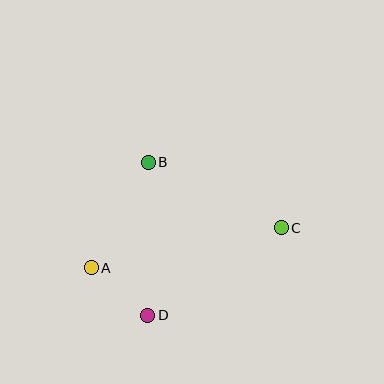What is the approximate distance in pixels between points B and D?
The distance between B and D is approximately 153 pixels.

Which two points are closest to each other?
Points A and D are closest to each other.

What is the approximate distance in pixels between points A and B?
The distance between A and B is approximately 120 pixels.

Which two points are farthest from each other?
Points A and C are farthest from each other.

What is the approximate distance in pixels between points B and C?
The distance between B and C is approximately 148 pixels.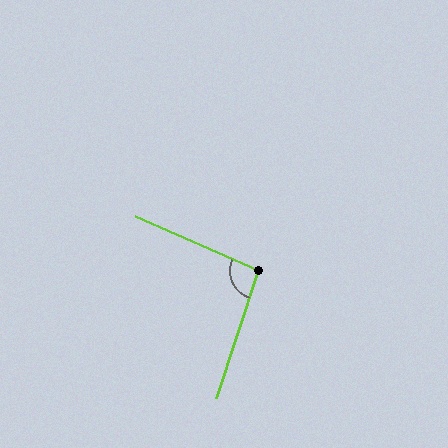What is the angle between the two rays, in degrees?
Approximately 96 degrees.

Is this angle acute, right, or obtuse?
It is obtuse.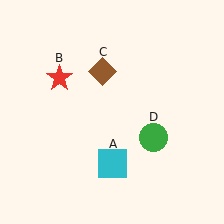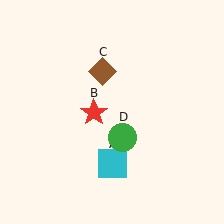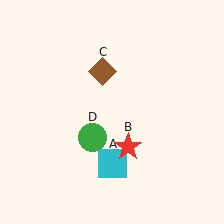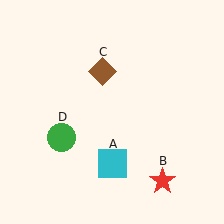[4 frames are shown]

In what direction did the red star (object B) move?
The red star (object B) moved down and to the right.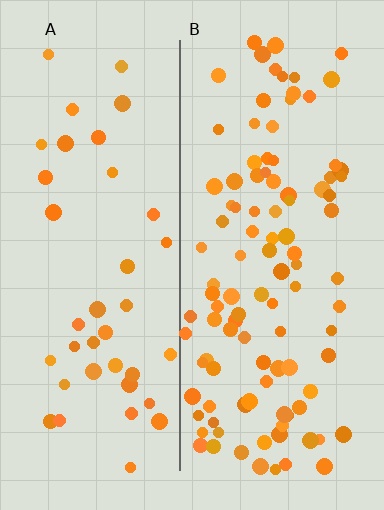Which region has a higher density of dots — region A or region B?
B (the right).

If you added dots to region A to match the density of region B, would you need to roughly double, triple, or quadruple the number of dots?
Approximately triple.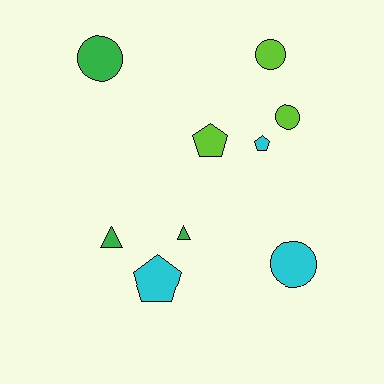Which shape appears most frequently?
Circle, with 4 objects.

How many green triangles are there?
There are 2 green triangles.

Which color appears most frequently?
Cyan, with 3 objects.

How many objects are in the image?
There are 9 objects.